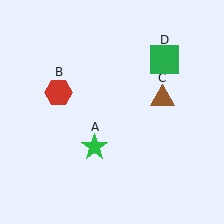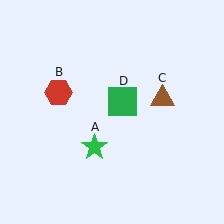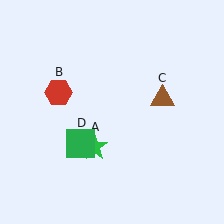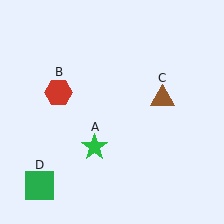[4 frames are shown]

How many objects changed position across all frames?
1 object changed position: green square (object D).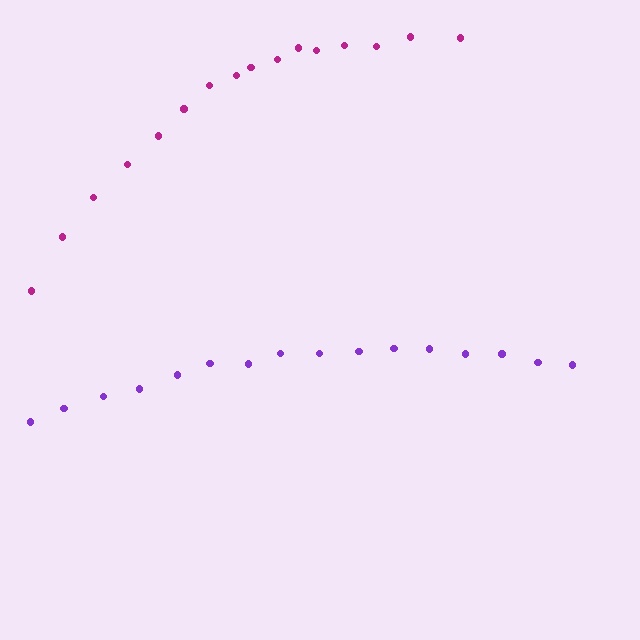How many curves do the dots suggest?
There are 2 distinct paths.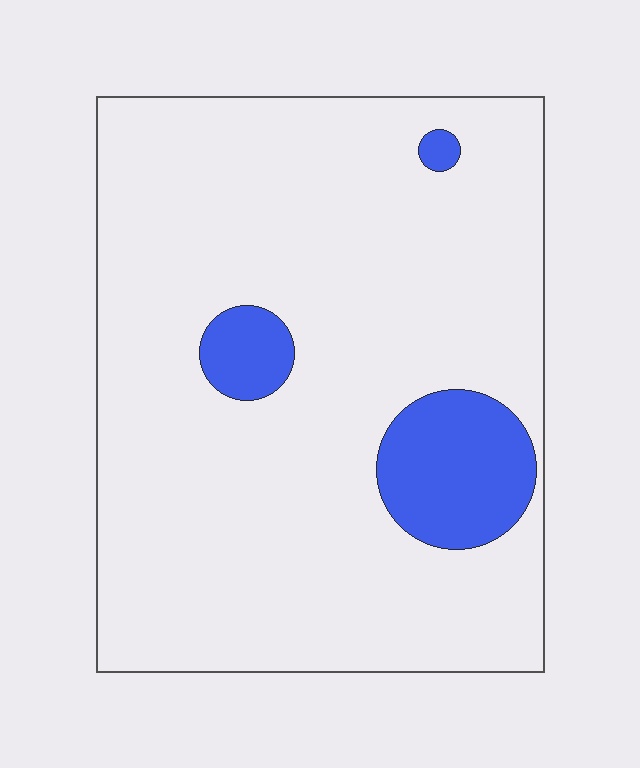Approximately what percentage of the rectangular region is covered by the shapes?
Approximately 10%.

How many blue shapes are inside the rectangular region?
3.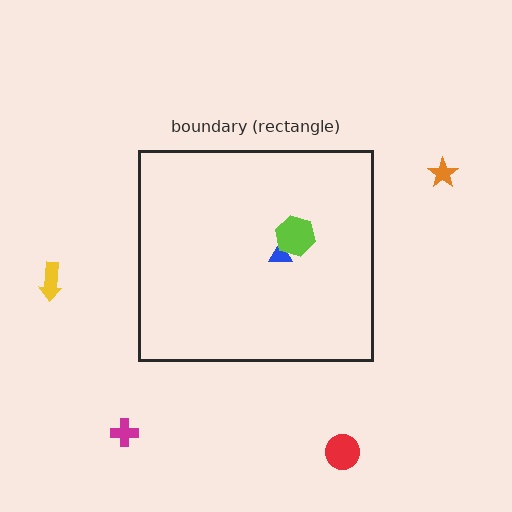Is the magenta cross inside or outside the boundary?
Outside.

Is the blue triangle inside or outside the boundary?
Inside.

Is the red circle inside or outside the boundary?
Outside.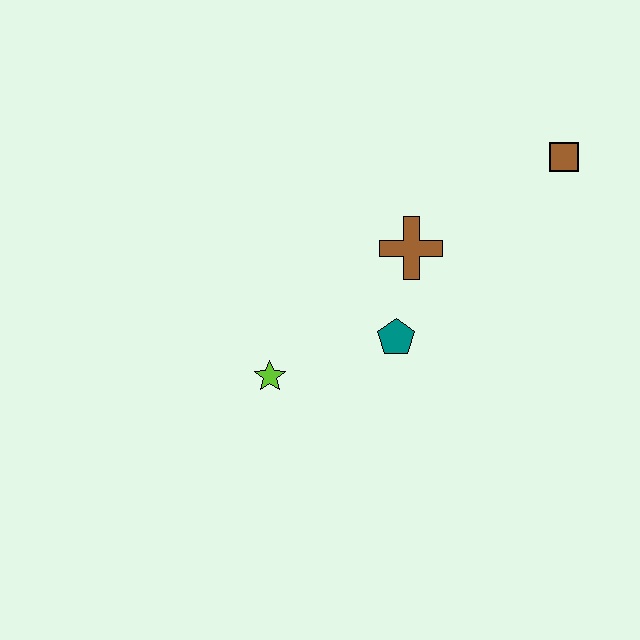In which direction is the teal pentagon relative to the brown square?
The teal pentagon is below the brown square.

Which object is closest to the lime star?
The teal pentagon is closest to the lime star.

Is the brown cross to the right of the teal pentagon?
Yes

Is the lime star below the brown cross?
Yes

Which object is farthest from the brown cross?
The lime star is farthest from the brown cross.